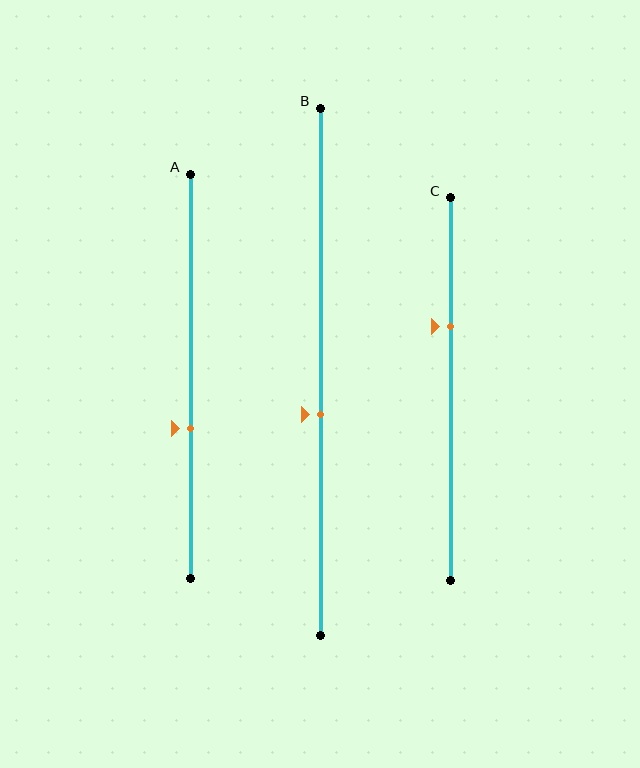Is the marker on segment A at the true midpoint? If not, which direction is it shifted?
No, the marker on segment A is shifted downward by about 13% of the segment length.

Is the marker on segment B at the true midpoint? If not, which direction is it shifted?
No, the marker on segment B is shifted downward by about 8% of the segment length.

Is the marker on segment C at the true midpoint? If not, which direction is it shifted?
No, the marker on segment C is shifted upward by about 16% of the segment length.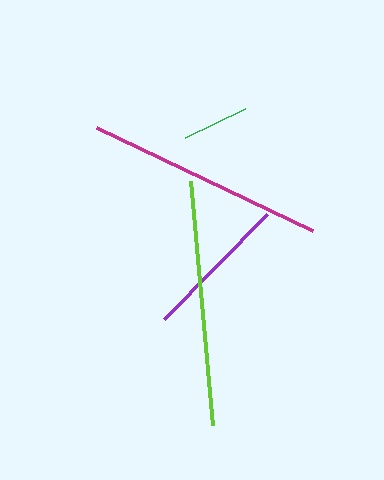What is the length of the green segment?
The green segment is approximately 66 pixels long.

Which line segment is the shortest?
The green line is the shortest at approximately 66 pixels.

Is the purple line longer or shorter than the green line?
The purple line is longer than the green line.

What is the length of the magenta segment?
The magenta segment is approximately 240 pixels long.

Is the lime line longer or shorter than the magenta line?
The lime line is longer than the magenta line.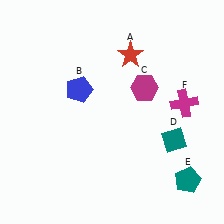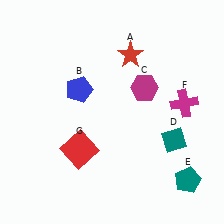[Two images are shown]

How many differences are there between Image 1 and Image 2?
There is 1 difference between the two images.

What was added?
A red square (G) was added in Image 2.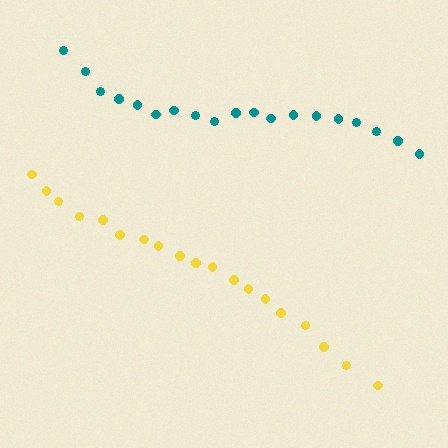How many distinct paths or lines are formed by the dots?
There are 2 distinct paths.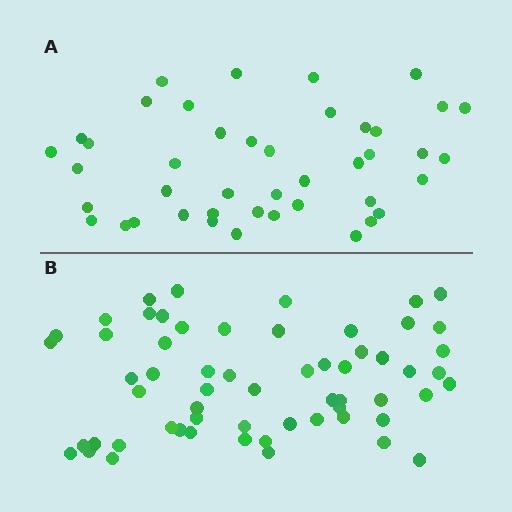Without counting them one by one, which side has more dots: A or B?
Region B (the bottom region) has more dots.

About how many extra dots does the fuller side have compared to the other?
Region B has approximately 15 more dots than region A.